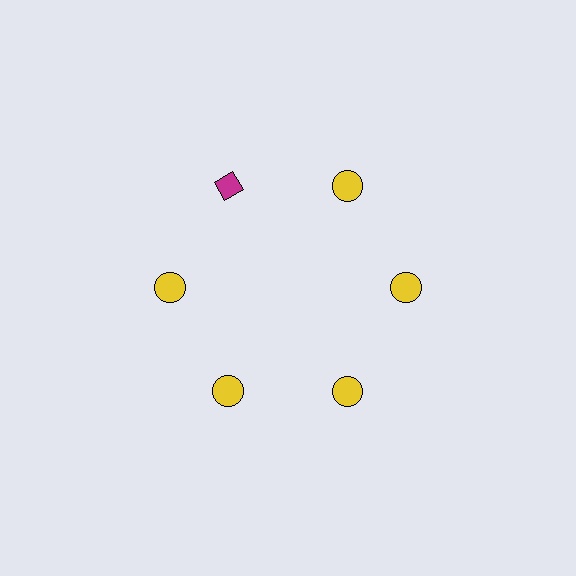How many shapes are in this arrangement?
There are 6 shapes arranged in a ring pattern.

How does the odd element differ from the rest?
It differs in both color (magenta instead of yellow) and shape (diamond instead of circle).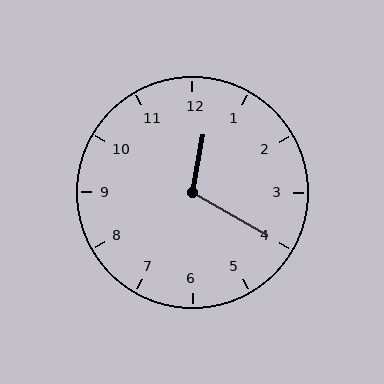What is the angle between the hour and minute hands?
Approximately 110 degrees.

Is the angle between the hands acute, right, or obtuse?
It is obtuse.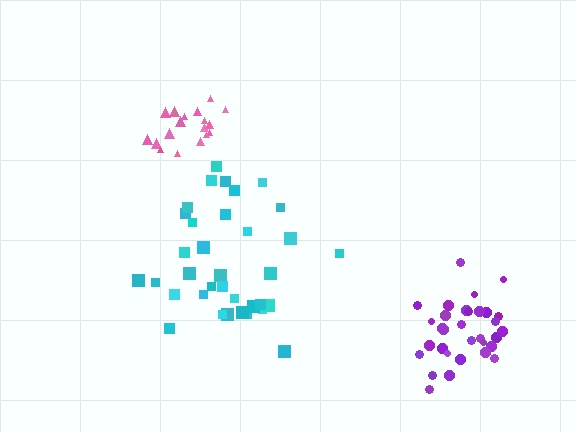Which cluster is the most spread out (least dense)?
Cyan.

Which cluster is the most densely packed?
Purple.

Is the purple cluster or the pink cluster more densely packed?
Purple.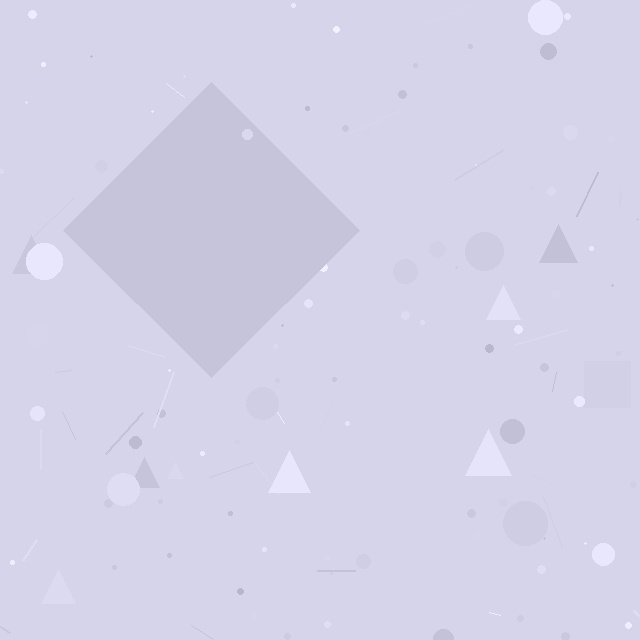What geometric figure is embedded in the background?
A diamond is embedded in the background.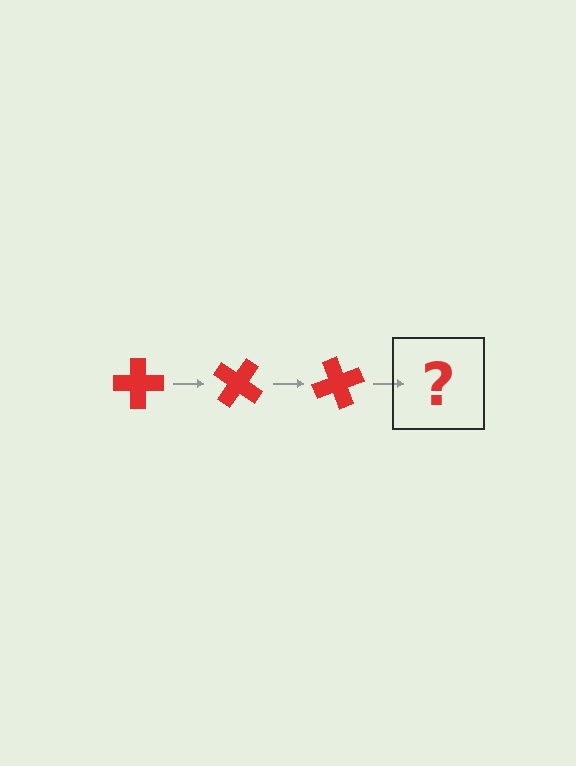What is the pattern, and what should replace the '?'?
The pattern is that the cross rotates 35 degrees each step. The '?' should be a red cross rotated 105 degrees.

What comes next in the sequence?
The next element should be a red cross rotated 105 degrees.